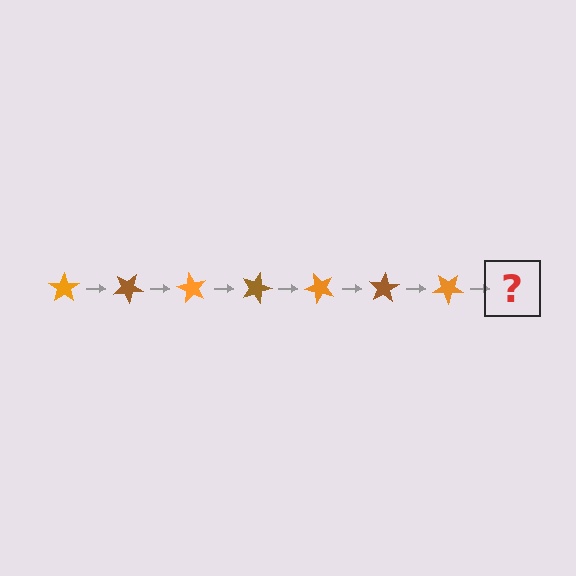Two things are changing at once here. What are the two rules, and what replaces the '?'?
The two rules are that it rotates 30 degrees each step and the color cycles through orange and brown. The '?' should be a brown star, rotated 210 degrees from the start.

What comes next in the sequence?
The next element should be a brown star, rotated 210 degrees from the start.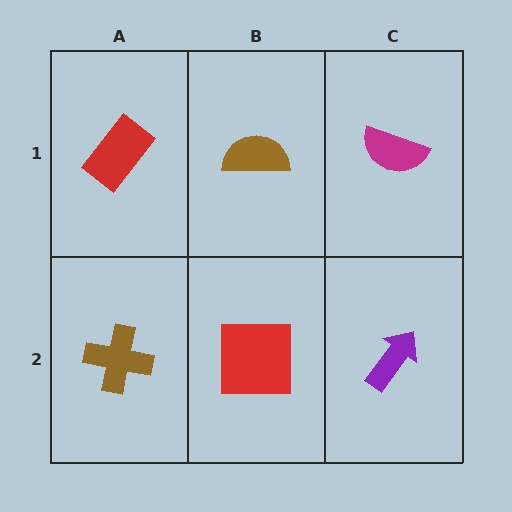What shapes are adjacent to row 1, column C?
A purple arrow (row 2, column C), a brown semicircle (row 1, column B).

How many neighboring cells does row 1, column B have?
3.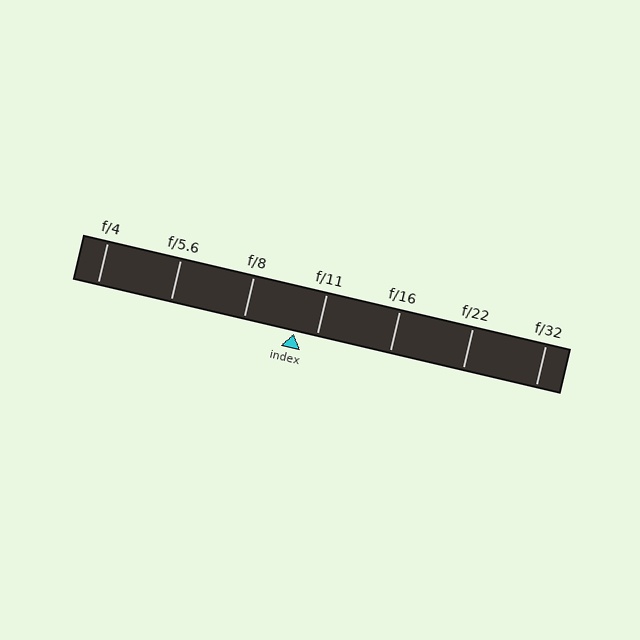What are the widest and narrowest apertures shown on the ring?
The widest aperture shown is f/4 and the narrowest is f/32.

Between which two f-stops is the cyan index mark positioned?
The index mark is between f/8 and f/11.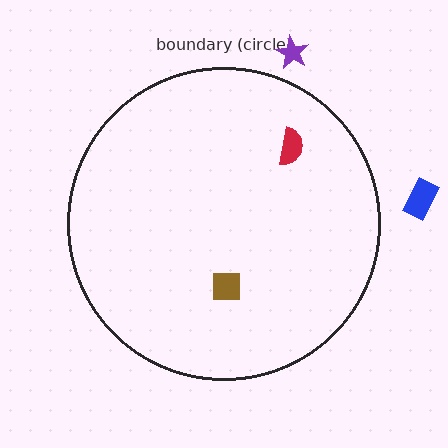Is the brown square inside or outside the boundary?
Inside.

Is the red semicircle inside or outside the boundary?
Inside.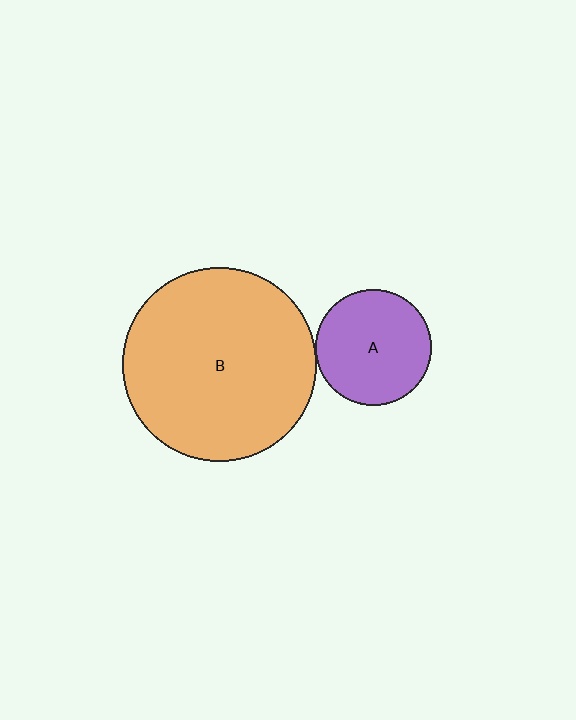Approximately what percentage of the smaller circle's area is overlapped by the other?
Approximately 5%.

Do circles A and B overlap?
Yes.